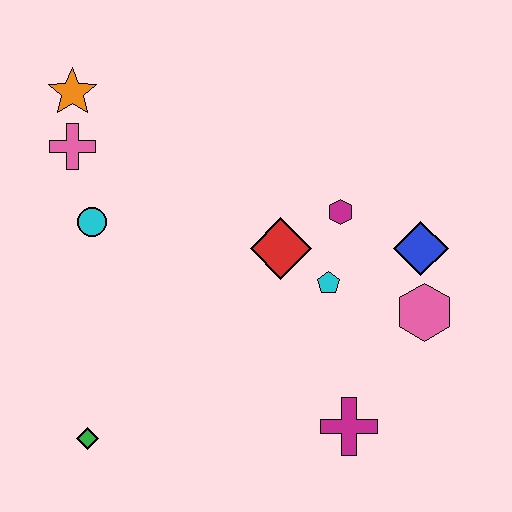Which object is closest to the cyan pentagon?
The red diamond is closest to the cyan pentagon.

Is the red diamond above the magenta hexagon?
No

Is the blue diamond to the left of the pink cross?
No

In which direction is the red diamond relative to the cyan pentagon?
The red diamond is to the left of the cyan pentagon.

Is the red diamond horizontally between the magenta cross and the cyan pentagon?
No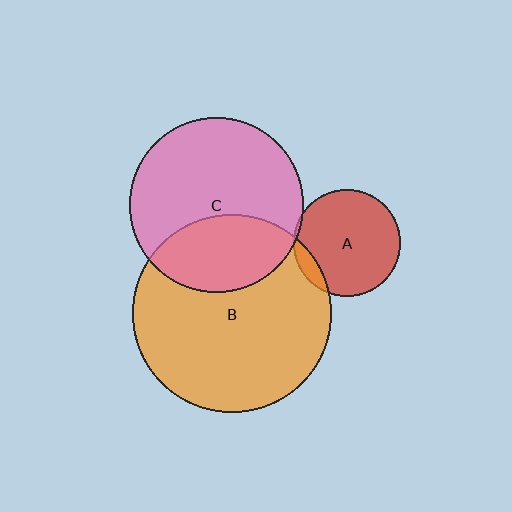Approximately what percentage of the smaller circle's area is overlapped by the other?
Approximately 5%.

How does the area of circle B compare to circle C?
Approximately 1.3 times.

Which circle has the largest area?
Circle B (orange).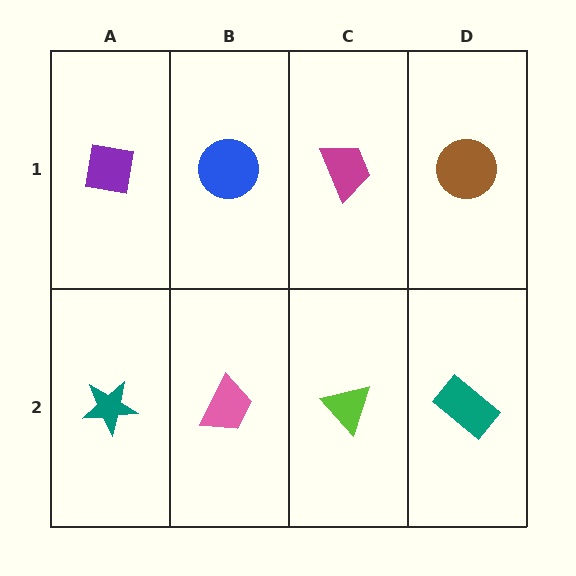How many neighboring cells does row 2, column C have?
3.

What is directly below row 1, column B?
A pink trapezoid.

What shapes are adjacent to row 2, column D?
A brown circle (row 1, column D), a lime triangle (row 2, column C).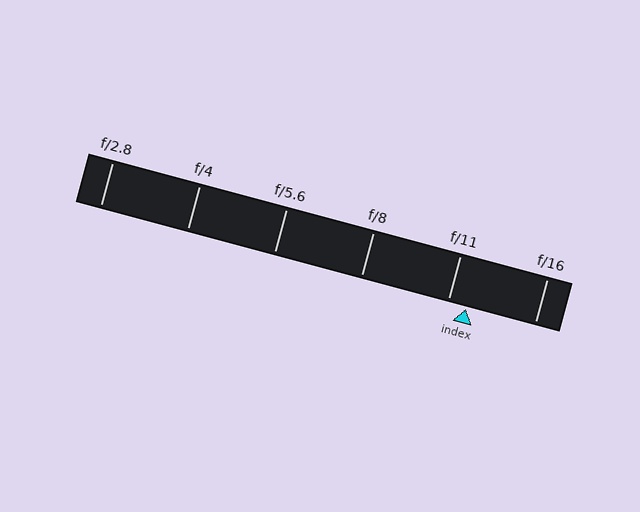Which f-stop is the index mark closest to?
The index mark is closest to f/11.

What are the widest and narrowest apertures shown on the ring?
The widest aperture shown is f/2.8 and the narrowest is f/16.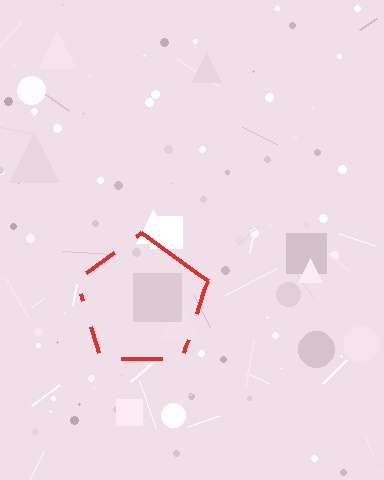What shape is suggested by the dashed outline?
The dashed outline suggests a pentagon.